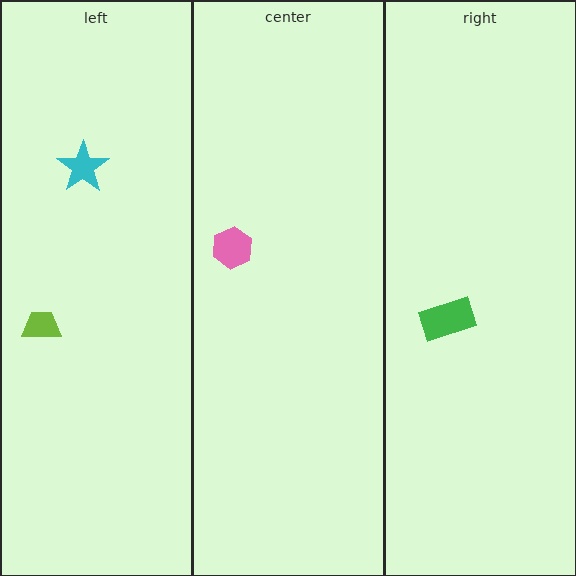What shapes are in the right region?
The green rectangle.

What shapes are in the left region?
The cyan star, the lime trapezoid.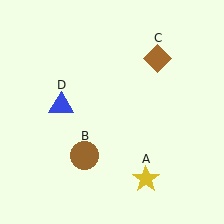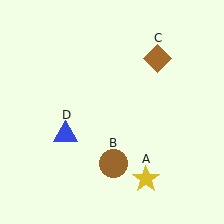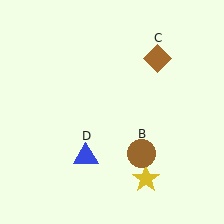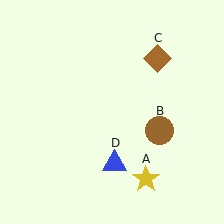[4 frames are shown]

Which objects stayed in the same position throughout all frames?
Yellow star (object A) and brown diamond (object C) remained stationary.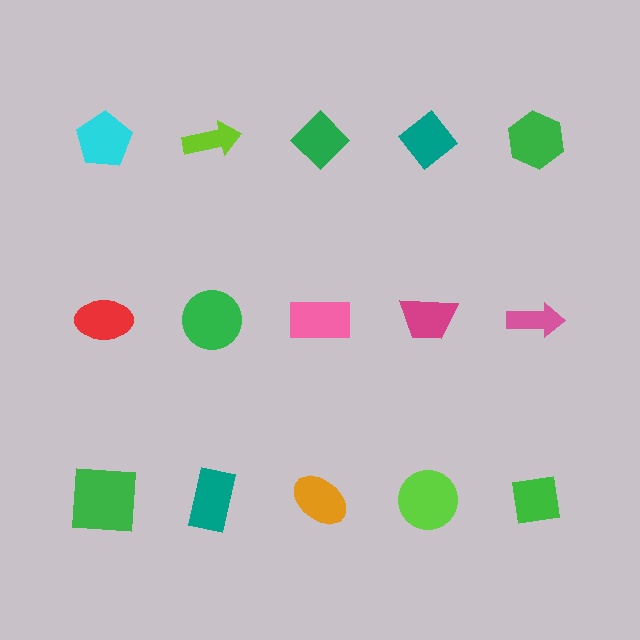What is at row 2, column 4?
A magenta trapezoid.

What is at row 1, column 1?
A cyan pentagon.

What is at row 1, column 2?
A lime arrow.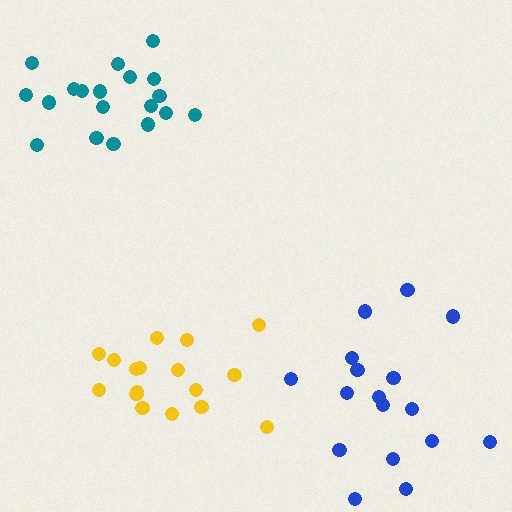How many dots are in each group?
Group 1: 17 dots, Group 2: 17 dots, Group 3: 19 dots (53 total).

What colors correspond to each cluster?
The clusters are colored: yellow, blue, teal.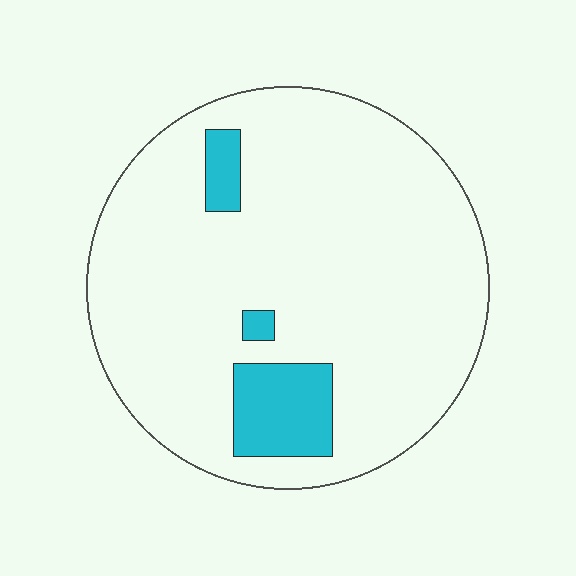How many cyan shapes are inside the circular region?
3.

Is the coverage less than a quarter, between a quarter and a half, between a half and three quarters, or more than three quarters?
Less than a quarter.